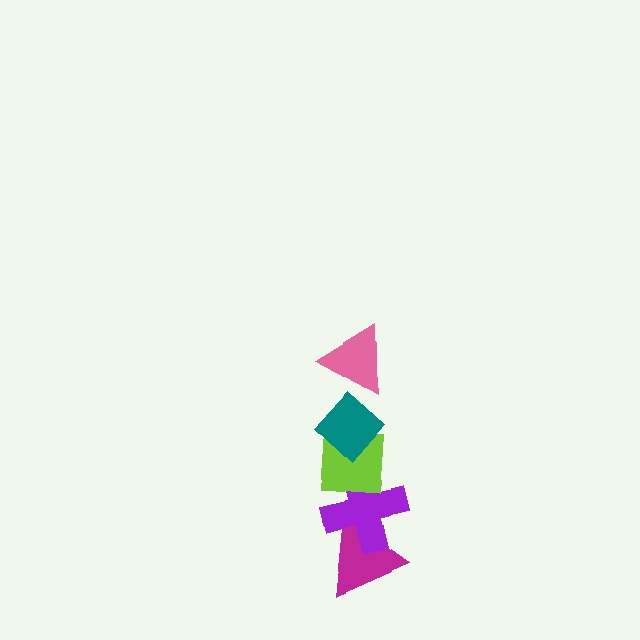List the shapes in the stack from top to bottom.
From top to bottom: the pink triangle, the teal diamond, the lime square, the purple cross, the magenta triangle.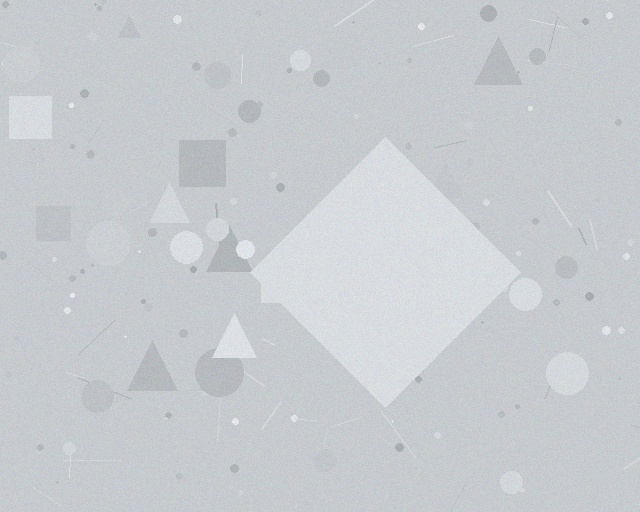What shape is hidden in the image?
A diamond is hidden in the image.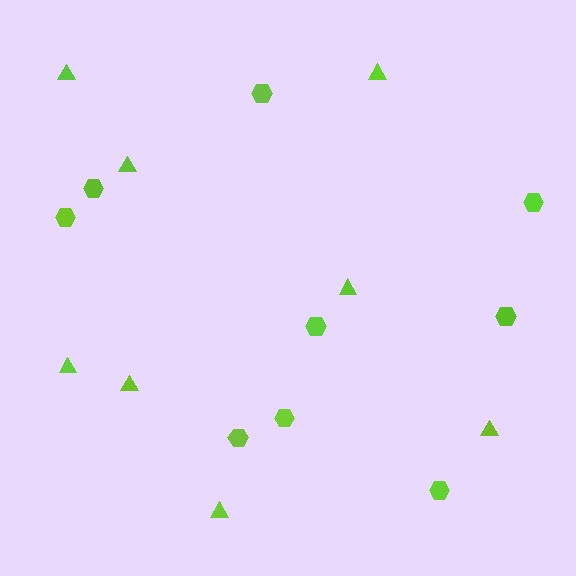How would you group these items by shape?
There are 2 groups: one group of triangles (8) and one group of hexagons (9).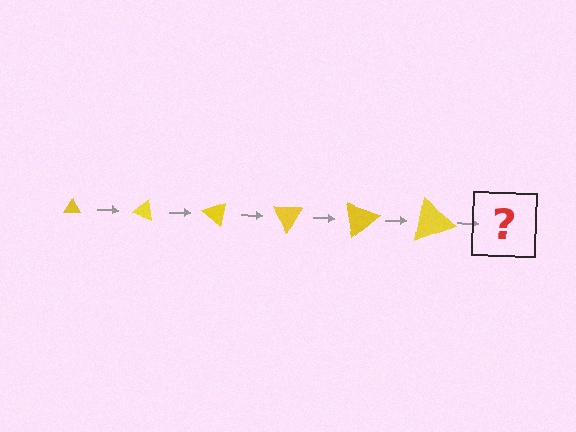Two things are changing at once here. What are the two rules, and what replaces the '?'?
The two rules are that the triangle grows larger each step and it rotates 20 degrees each step. The '?' should be a triangle, larger than the previous one and rotated 120 degrees from the start.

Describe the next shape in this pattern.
It should be a triangle, larger than the previous one and rotated 120 degrees from the start.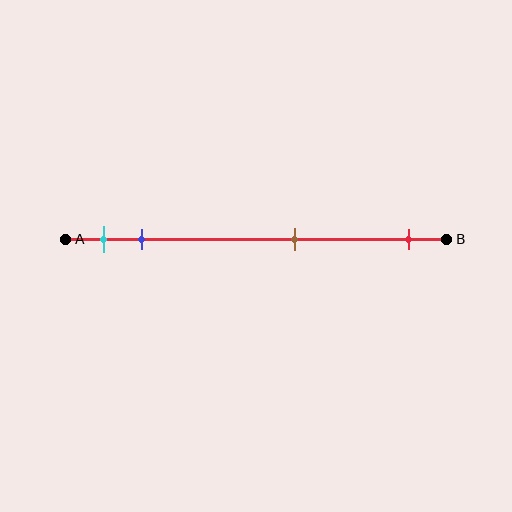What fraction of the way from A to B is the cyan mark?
The cyan mark is approximately 10% (0.1) of the way from A to B.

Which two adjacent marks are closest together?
The cyan and blue marks are the closest adjacent pair.